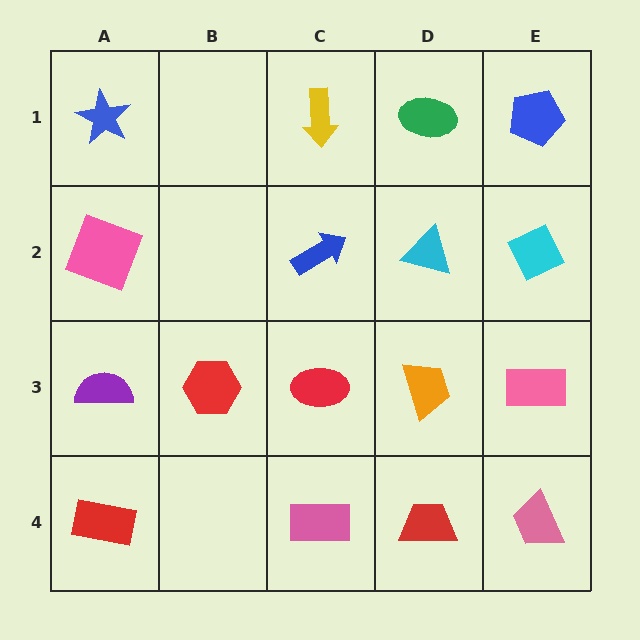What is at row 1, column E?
A blue pentagon.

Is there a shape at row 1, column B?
No, that cell is empty.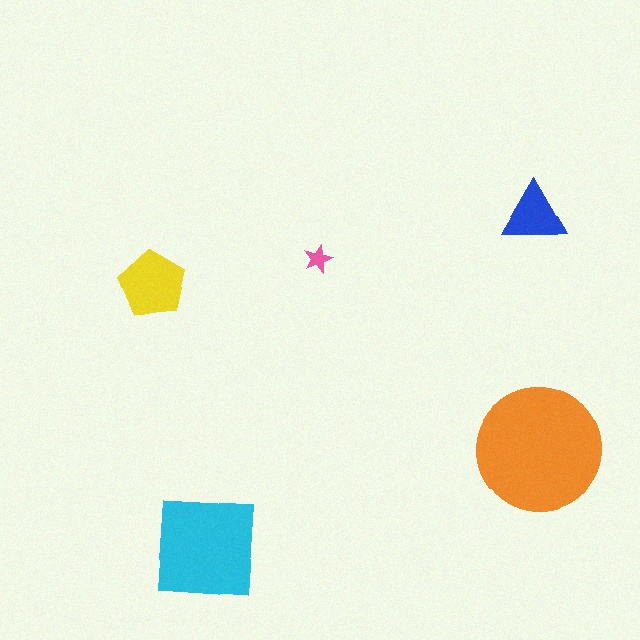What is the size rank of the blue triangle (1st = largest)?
4th.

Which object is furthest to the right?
The orange circle is rightmost.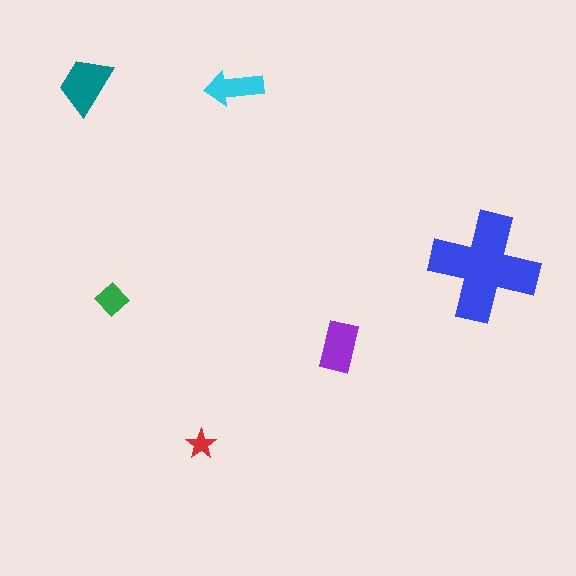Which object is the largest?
The blue cross.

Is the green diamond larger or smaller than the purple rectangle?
Smaller.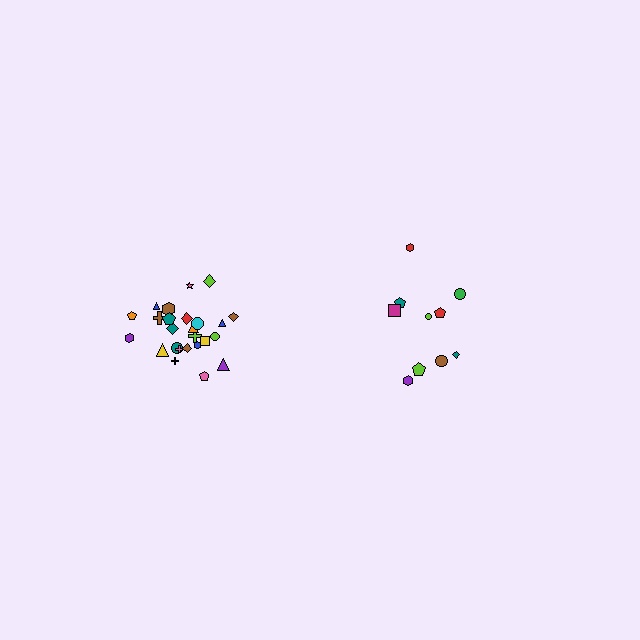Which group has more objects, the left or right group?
The left group.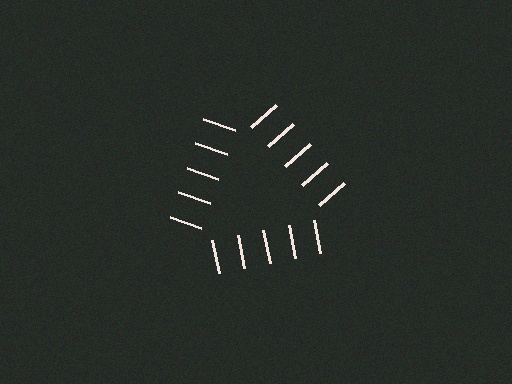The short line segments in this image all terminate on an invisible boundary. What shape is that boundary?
An illusory triangle — the line segments terminate on its edges but no continuous stroke is drawn.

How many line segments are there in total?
15 — 5 along each of the 3 edges.